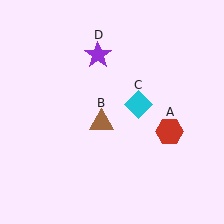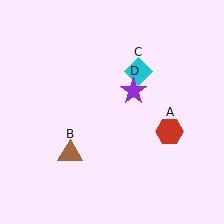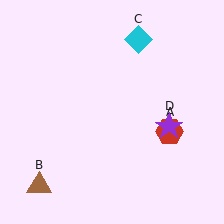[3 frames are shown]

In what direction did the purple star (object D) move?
The purple star (object D) moved down and to the right.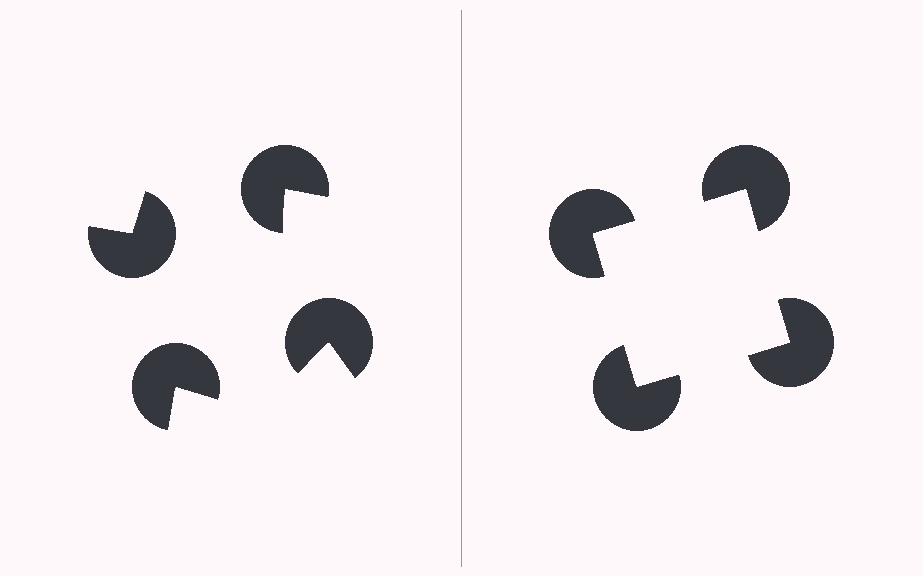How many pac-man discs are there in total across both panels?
8 — 4 on each side.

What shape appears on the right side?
An illusory square.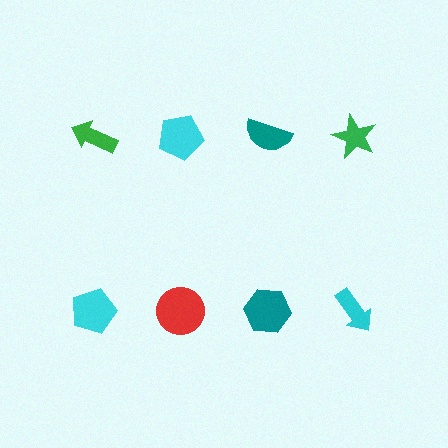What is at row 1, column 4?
A green star.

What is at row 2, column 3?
A teal hexagon.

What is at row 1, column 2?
A cyan pentagon.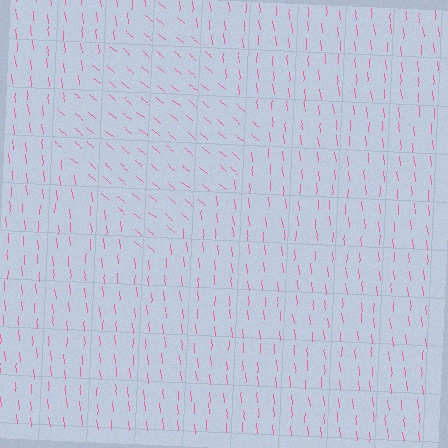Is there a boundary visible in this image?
Yes, there is a texture boundary formed by a change in line orientation.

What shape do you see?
I see a diamond.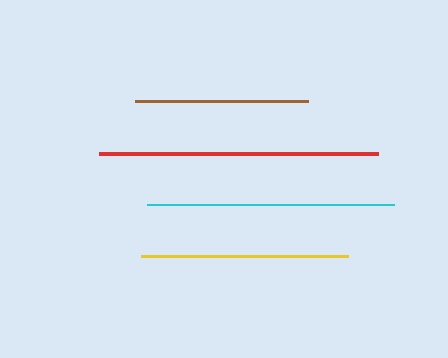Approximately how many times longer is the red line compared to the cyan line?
The red line is approximately 1.1 times the length of the cyan line.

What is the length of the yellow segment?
The yellow segment is approximately 207 pixels long.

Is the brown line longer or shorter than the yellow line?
The yellow line is longer than the brown line.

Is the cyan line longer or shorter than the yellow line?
The cyan line is longer than the yellow line.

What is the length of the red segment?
The red segment is approximately 278 pixels long.